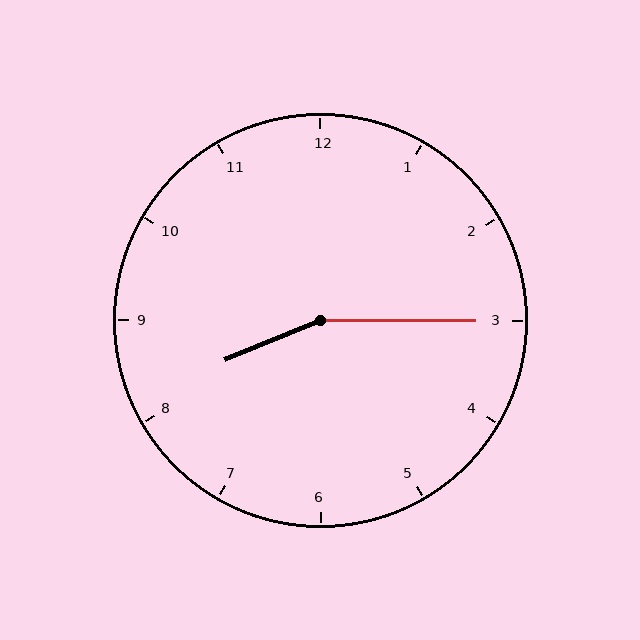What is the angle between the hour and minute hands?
Approximately 158 degrees.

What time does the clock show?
8:15.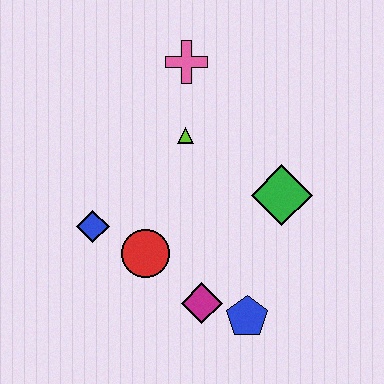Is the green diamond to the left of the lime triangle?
No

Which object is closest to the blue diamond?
The red circle is closest to the blue diamond.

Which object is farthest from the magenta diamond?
The pink cross is farthest from the magenta diamond.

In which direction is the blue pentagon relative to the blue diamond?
The blue pentagon is to the right of the blue diamond.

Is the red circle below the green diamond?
Yes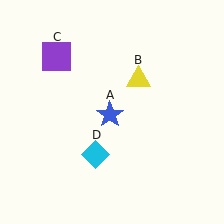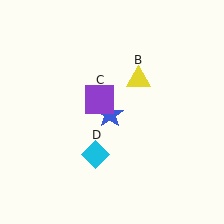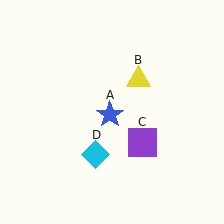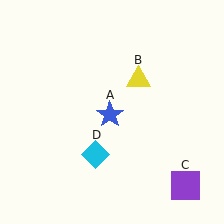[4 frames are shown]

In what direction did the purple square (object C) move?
The purple square (object C) moved down and to the right.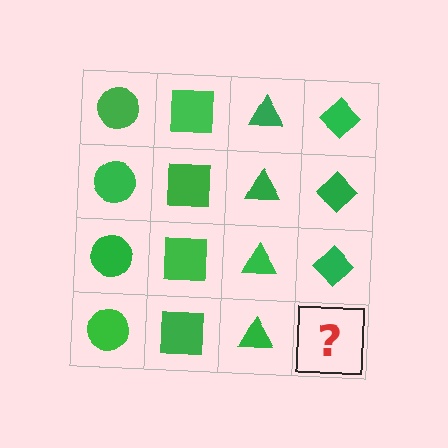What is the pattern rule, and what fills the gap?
The rule is that each column has a consistent shape. The gap should be filled with a green diamond.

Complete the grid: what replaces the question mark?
The question mark should be replaced with a green diamond.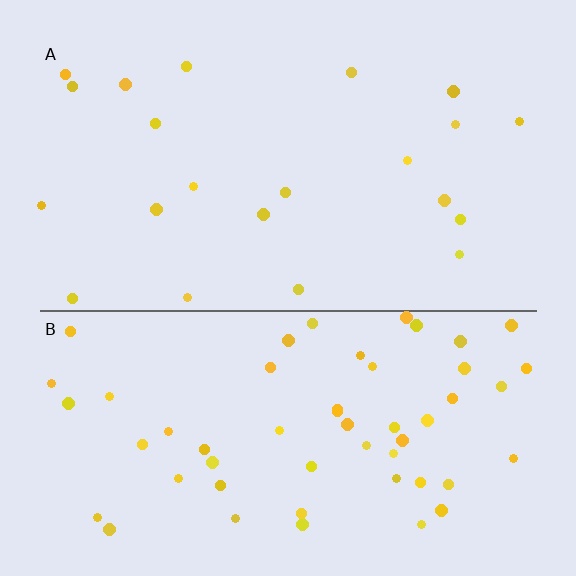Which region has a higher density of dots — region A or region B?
B (the bottom).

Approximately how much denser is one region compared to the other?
Approximately 2.5× — region B over region A.